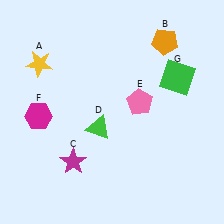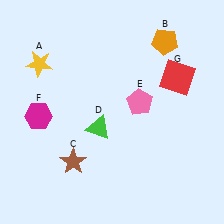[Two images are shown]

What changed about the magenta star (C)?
In Image 1, C is magenta. In Image 2, it changed to brown.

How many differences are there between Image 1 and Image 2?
There are 2 differences between the two images.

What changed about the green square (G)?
In Image 1, G is green. In Image 2, it changed to red.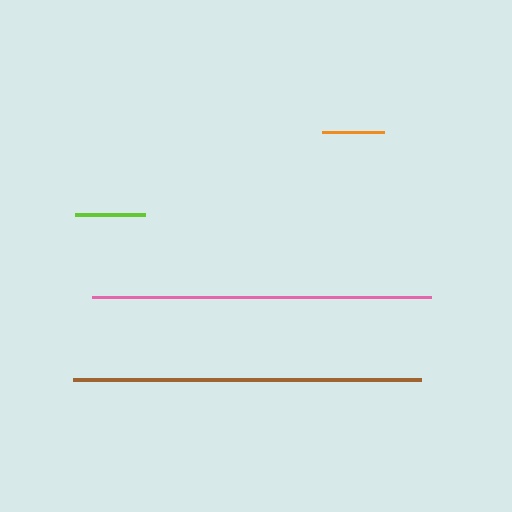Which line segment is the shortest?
The orange line is the shortest at approximately 62 pixels.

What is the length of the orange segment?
The orange segment is approximately 62 pixels long.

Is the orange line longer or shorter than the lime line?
The lime line is longer than the orange line.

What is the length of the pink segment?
The pink segment is approximately 339 pixels long.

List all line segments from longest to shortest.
From longest to shortest: brown, pink, lime, orange.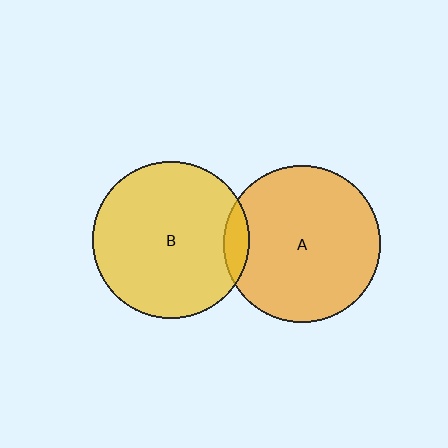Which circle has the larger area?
Circle B (yellow).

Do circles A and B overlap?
Yes.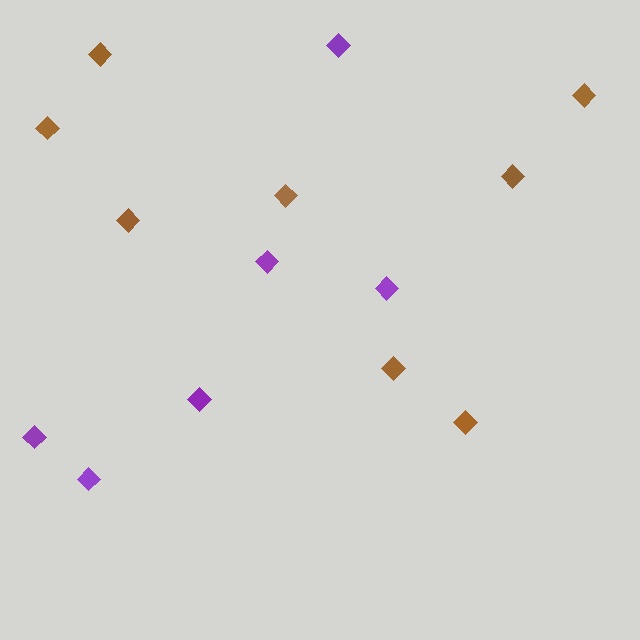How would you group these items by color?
There are 2 groups: one group of brown diamonds (8) and one group of purple diamonds (6).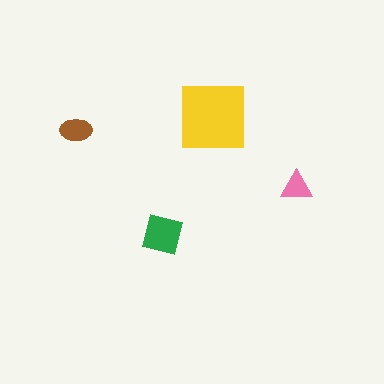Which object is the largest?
The yellow square.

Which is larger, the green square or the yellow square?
The yellow square.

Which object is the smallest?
The pink triangle.